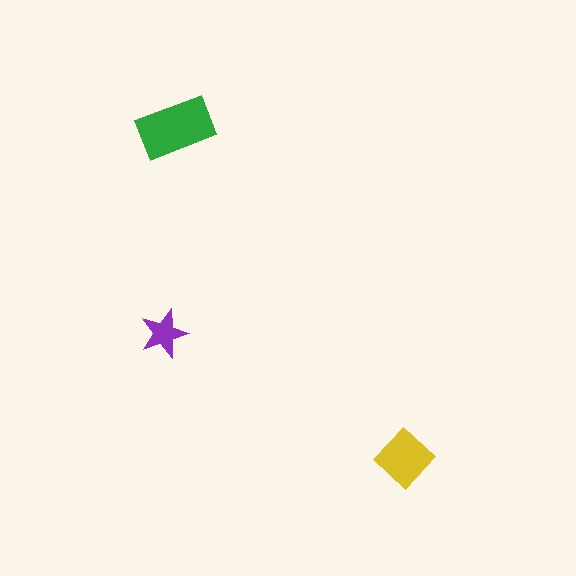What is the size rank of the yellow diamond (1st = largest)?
2nd.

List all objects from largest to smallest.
The green rectangle, the yellow diamond, the purple star.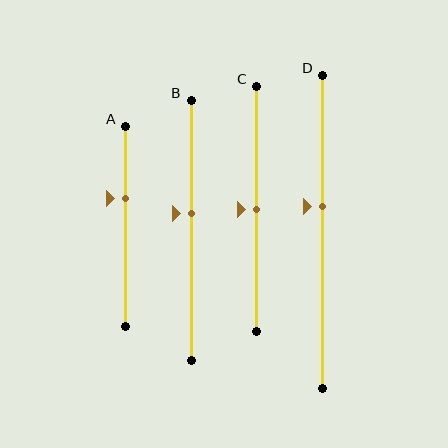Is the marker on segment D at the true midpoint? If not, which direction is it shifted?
No, the marker on segment D is shifted upward by about 8% of the segment length.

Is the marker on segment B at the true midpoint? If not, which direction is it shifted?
No, the marker on segment B is shifted upward by about 7% of the segment length.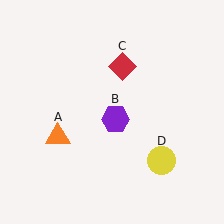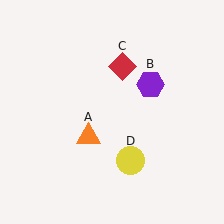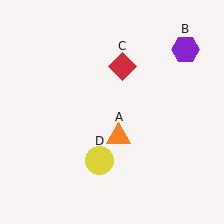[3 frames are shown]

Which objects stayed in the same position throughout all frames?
Red diamond (object C) remained stationary.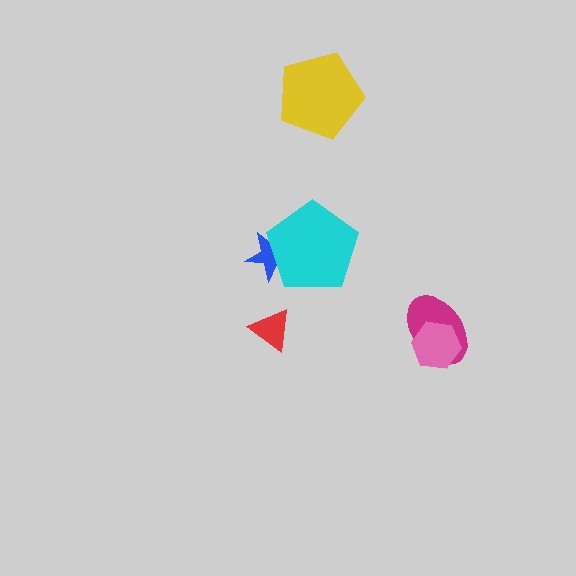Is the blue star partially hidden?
Yes, it is partially covered by another shape.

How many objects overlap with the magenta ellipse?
1 object overlaps with the magenta ellipse.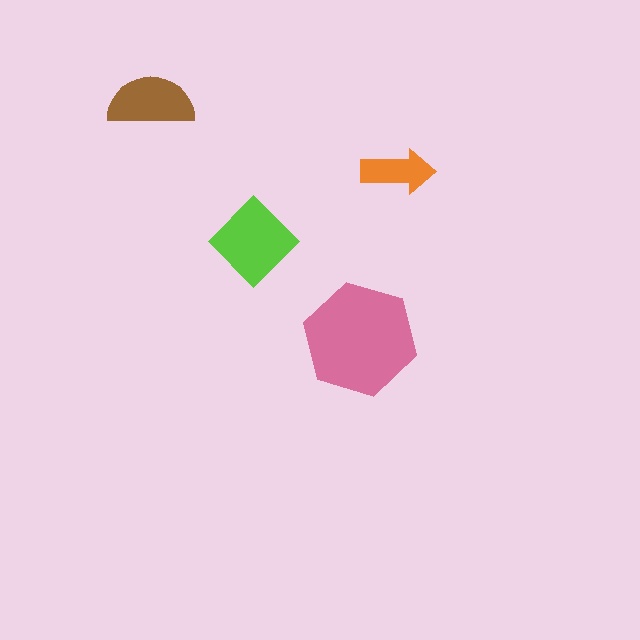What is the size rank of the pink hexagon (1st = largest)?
1st.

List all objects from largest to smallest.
The pink hexagon, the lime diamond, the brown semicircle, the orange arrow.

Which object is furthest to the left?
The brown semicircle is leftmost.